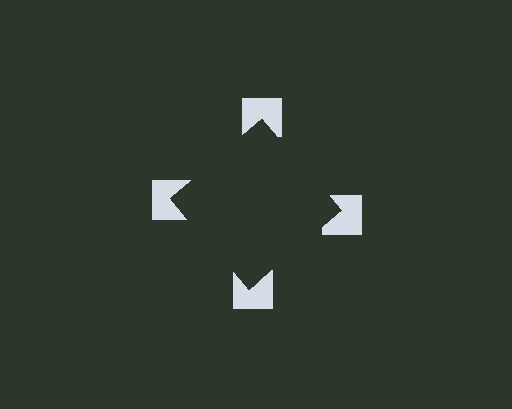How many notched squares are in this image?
There are 4 — one at each vertex of the illusory square.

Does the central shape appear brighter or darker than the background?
It typically appears slightly darker than the background, even though no actual brightness change is drawn.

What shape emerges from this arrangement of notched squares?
An illusory square — its edges are inferred from the aligned wedge cuts in the notched squares, not physically drawn.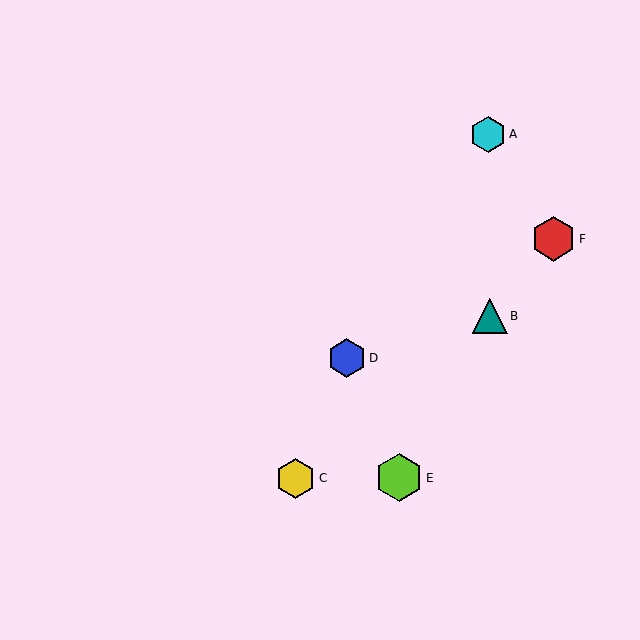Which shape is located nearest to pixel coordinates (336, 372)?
The blue hexagon (labeled D) at (347, 358) is nearest to that location.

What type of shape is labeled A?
Shape A is a cyan hexagon.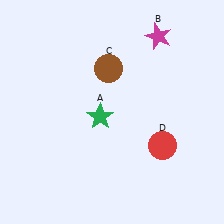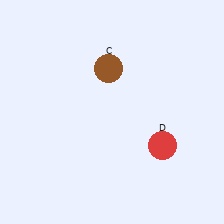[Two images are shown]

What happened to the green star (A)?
The green star (A) was removed in Image 2. It was in the bottom-left area of Image 1.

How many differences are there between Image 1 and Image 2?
There are 2 differences between the two images.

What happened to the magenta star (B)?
The magenta star (B) was removed in Image 2. It was in the top-right area of Image 1.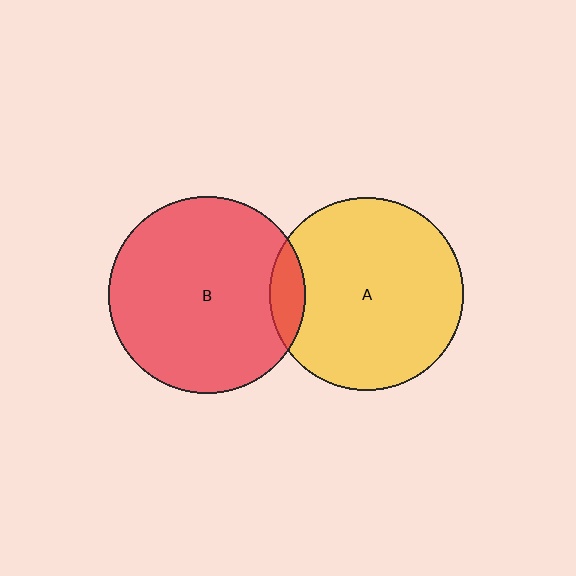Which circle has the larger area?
Circle B (red).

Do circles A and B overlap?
Yes.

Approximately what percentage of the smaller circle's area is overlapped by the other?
Approximately 10%.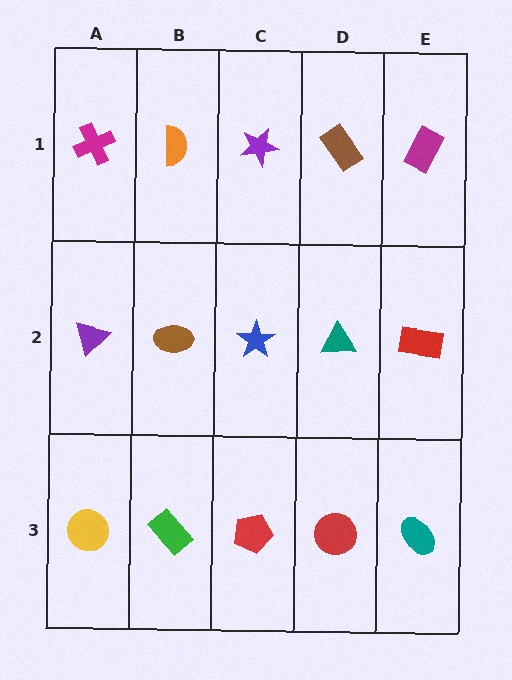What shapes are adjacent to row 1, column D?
A teal triangle (row 2, column D), a purple star (row 1, column C), a magenta rectangle (row 1, column E).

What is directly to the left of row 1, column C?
An orange semicircle.